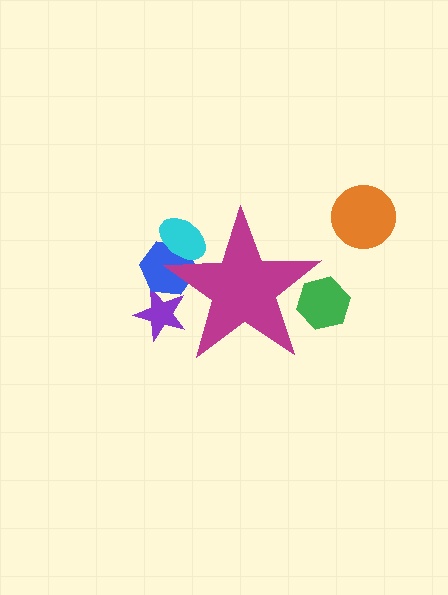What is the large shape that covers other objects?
A magenta star.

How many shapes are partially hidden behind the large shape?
4 shapes are partially hidden.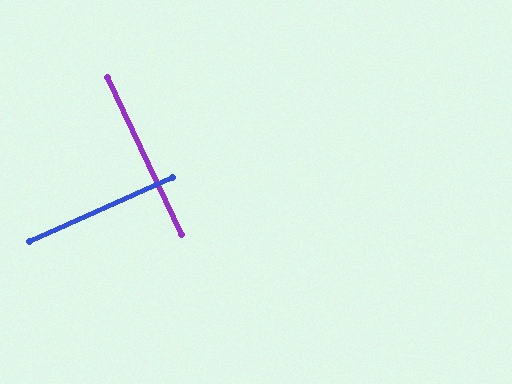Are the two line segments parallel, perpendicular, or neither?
Perpendicular — they meet at approximately 89°.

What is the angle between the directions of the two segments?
Approximately 89 degrees.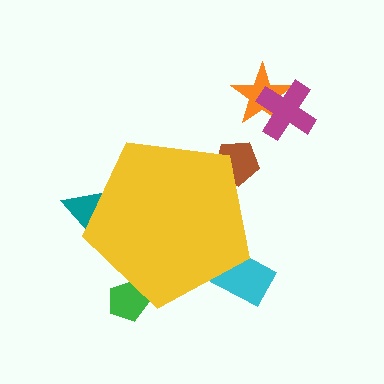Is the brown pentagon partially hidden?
Yes, the brown pentagon is partially hidden behind the yellow pentagon.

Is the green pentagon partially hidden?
Yes, the green pentagon is partially hidden behind the yellow pentagon.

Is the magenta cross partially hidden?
No, the magenta cross is fully visible.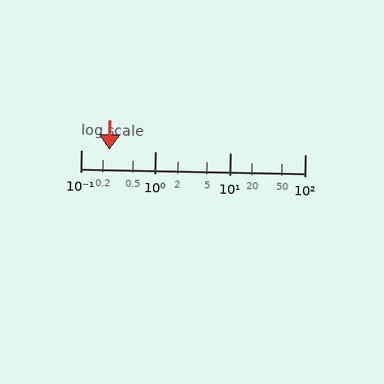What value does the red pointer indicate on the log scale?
The pointer indicates approximately 0.24.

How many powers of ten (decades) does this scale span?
The scale spans 3 decades, from 0.1 to 100.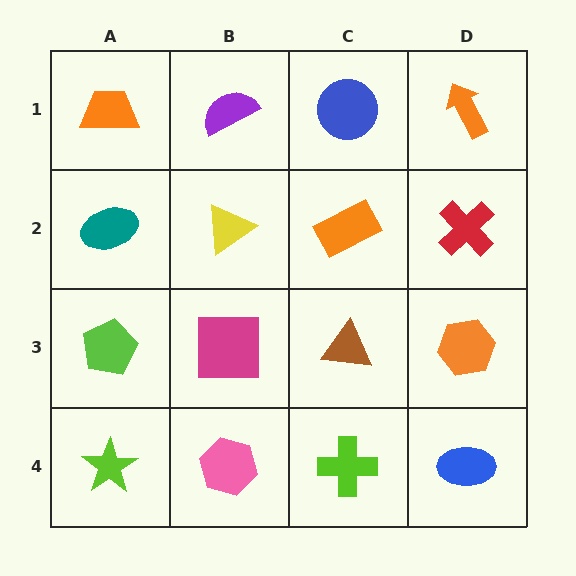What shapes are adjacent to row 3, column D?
A red cross (row 2, column D), a blue ellipse (row 4, column D), a brown triangle (row 3, column C).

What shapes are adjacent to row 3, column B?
A yellow triangle (row 2, column B), a pink hexagon (row 4, column B), a lime pentagon (row 3, column A), a brown triangle (row 3, column C).